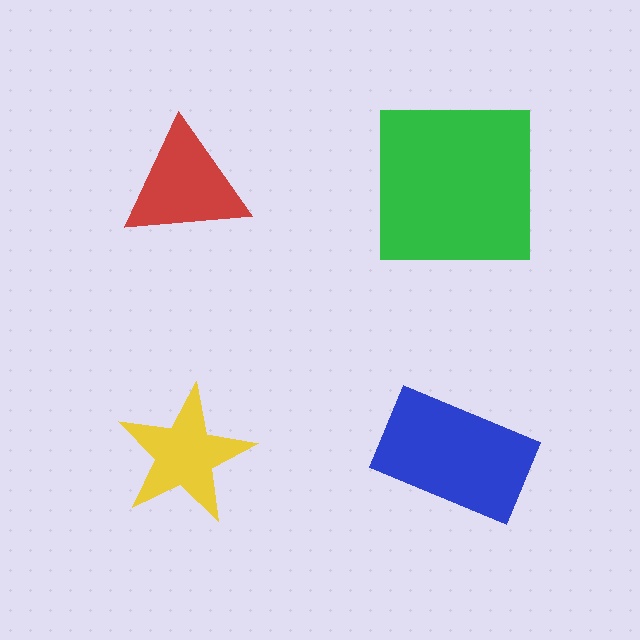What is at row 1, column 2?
A green square.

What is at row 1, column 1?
A red triangle.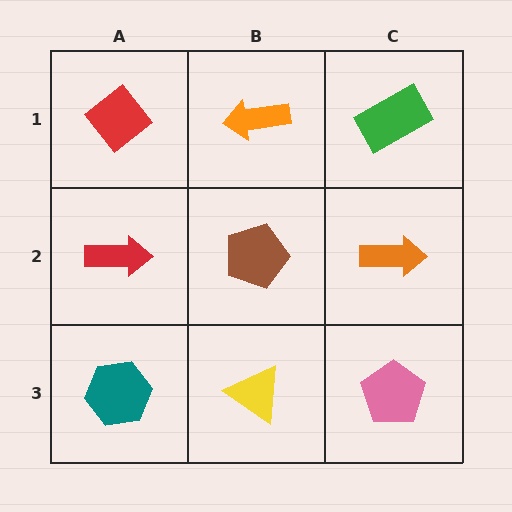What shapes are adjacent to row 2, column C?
A green rectangle (row 1, column C), a pink pentagon (row 3, column C), a brown pentagon (row 2, column B).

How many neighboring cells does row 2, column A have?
3.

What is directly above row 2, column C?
A green rectangle.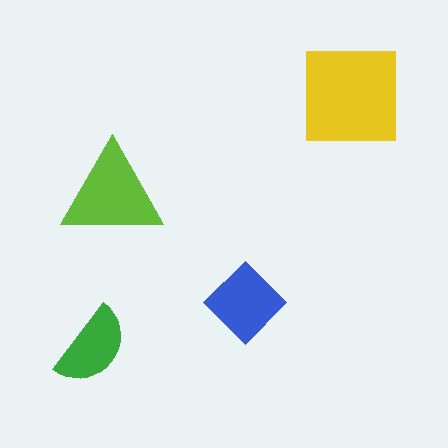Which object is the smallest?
The green semicircle.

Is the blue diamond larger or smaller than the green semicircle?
Larger.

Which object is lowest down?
The green semicircle is bottommost.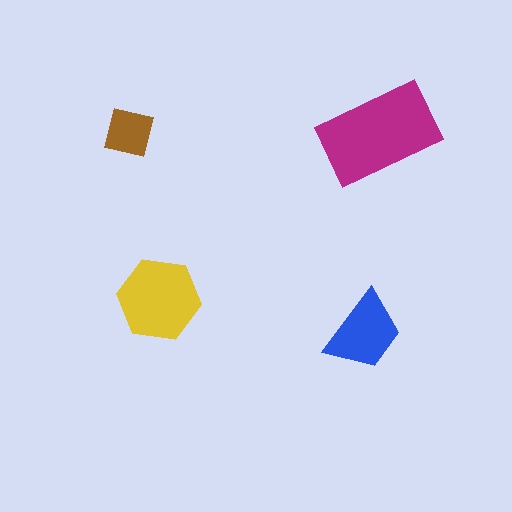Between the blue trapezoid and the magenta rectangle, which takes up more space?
The magenta rectangle.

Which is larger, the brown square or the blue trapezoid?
The blue trapezoid.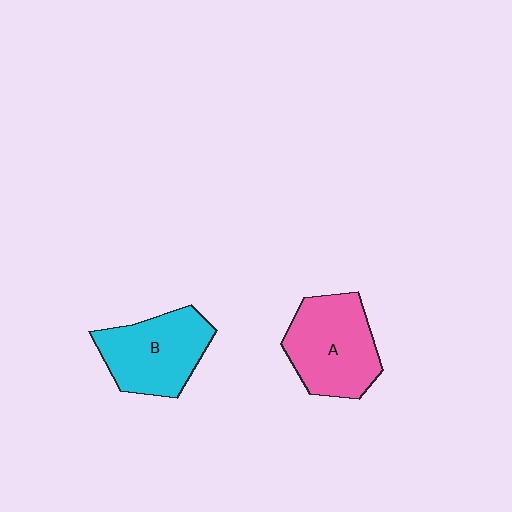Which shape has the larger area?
Shape A (pink).